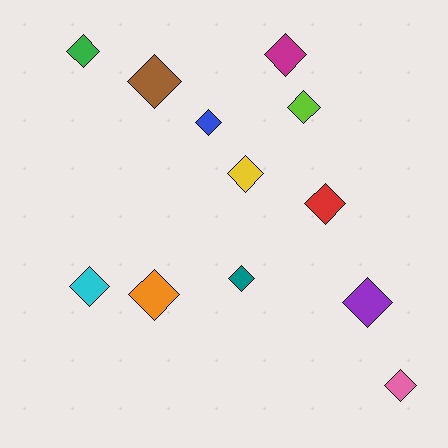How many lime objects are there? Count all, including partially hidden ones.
There is 1 lime object.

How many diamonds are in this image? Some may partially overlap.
There are 12 diamonds.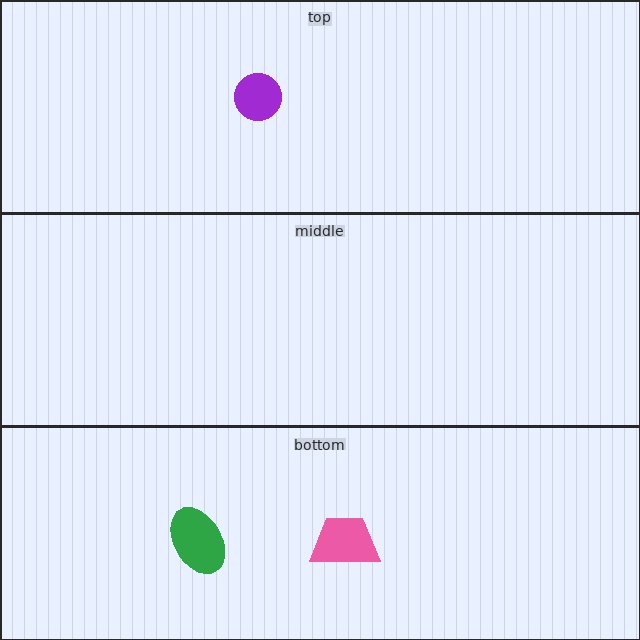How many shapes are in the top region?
1.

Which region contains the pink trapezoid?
The bottom region.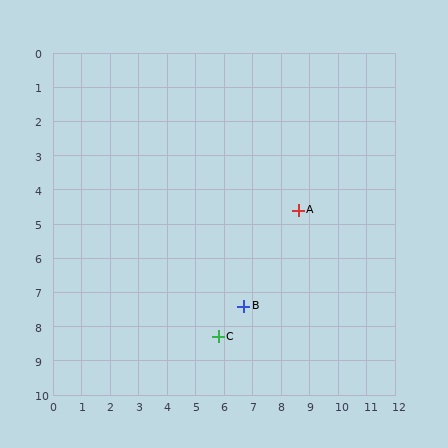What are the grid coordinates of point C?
Point C is at approximately (5.8, 8.3).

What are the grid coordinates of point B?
Point B is at approximately (6.7, 7.4).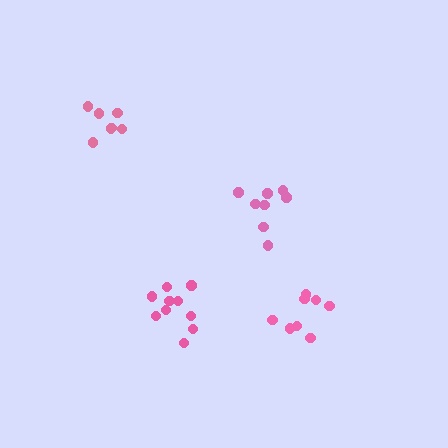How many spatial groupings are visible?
There are 4 spatial groupings.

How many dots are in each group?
Group 1: 8 dots, Group 2: 7 dots, Group 3: 8 dots, Group 4: 10 dots (33 total).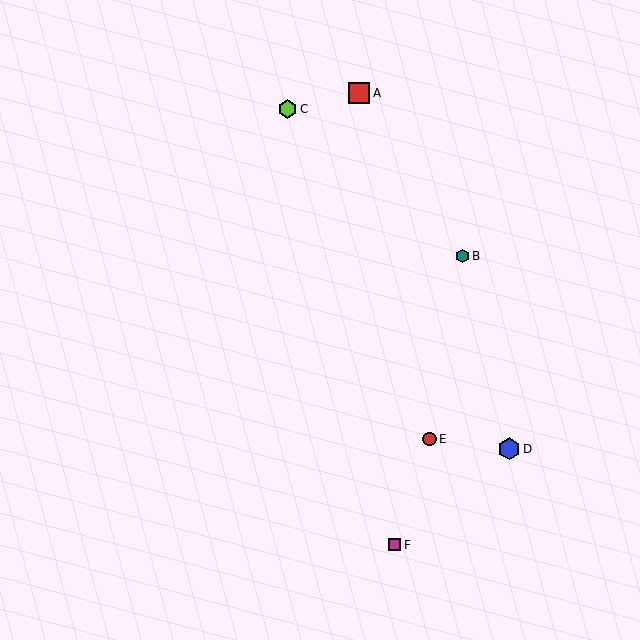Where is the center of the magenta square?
The center of the magenta square is at (395, 545).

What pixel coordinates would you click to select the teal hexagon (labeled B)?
Click at (462, 256) to select the teal hexagon B.